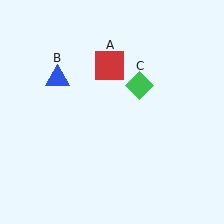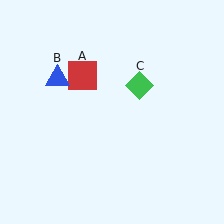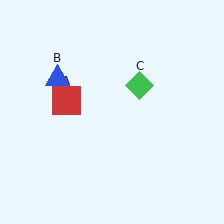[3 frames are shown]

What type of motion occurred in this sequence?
The red square (object A) rotated counterclockwise around the center of the scene.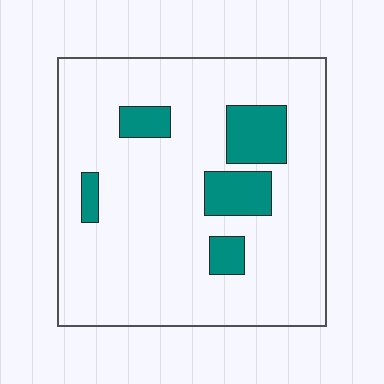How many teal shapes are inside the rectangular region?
5.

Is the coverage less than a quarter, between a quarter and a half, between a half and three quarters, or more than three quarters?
Less than a quarter.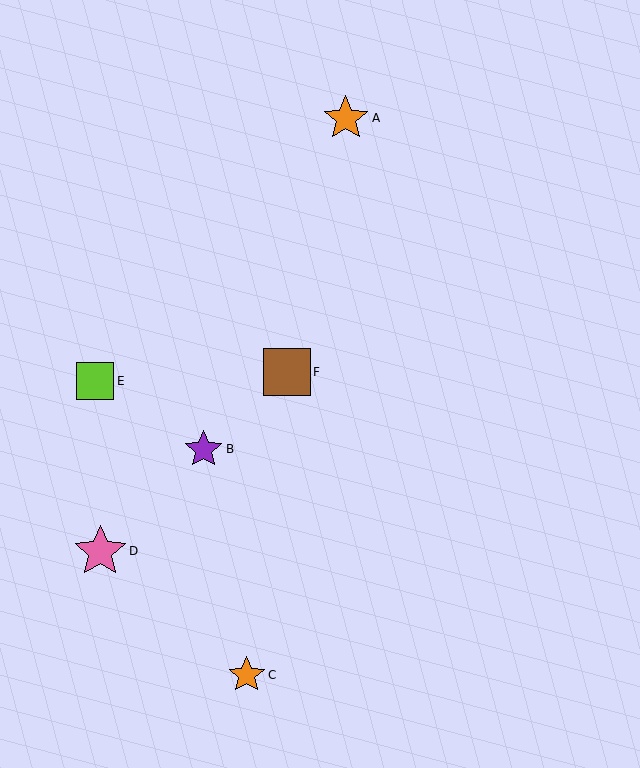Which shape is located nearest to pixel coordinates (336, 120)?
The orange star (labeled A) at (346, 118) is nearest to that location.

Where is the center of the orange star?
The center of the orange star is at (247, 675).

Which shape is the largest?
The pink star (labeled D) is the largest.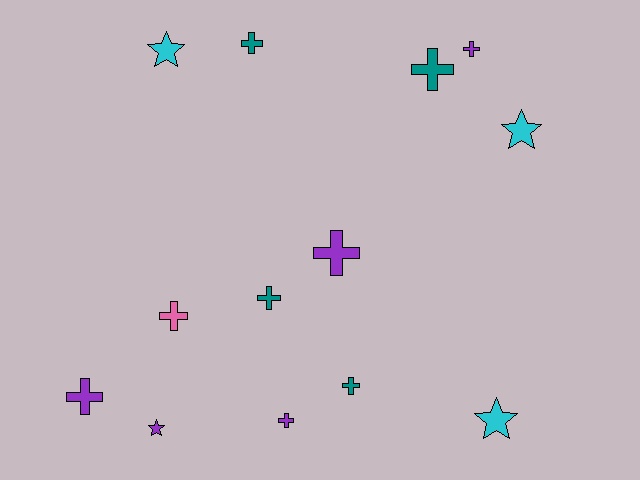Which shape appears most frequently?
Cross, with 9 objects.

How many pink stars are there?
There are no pink stars.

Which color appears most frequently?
Purple, with 5 objects.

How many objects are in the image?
There are 13 objects.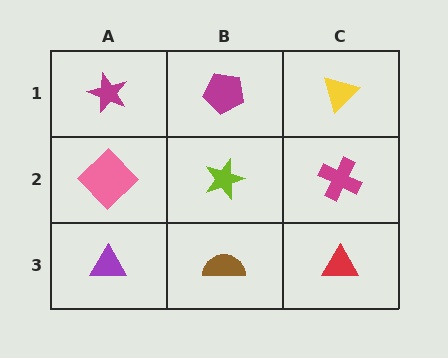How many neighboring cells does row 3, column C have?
2.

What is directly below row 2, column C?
A red triangle.